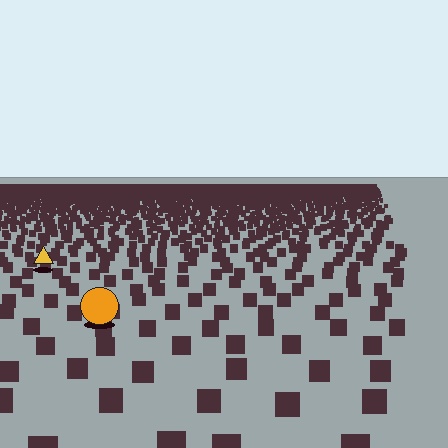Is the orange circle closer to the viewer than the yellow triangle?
Yes. The orange circle is closer — you can tell from the texture gradient: the ground texture is coarser near it.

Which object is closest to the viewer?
The orange circle is closest. The texture marks near it are larger and more spread out.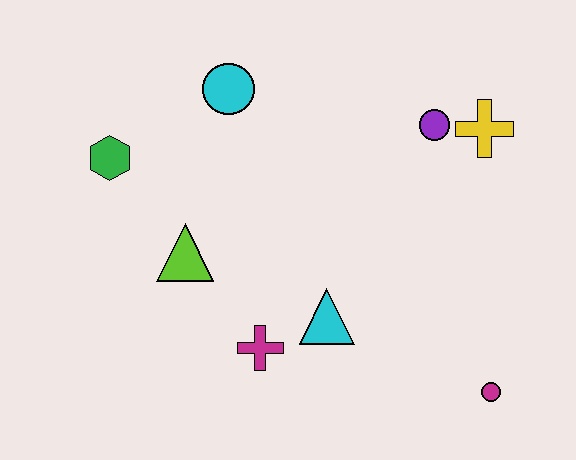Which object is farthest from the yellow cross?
The green hexagon is farthest from the yellow cross.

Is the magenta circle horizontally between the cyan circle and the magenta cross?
No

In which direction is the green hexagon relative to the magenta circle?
The green hexagon is to the left of the magenta circle.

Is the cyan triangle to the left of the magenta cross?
No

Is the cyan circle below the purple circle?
No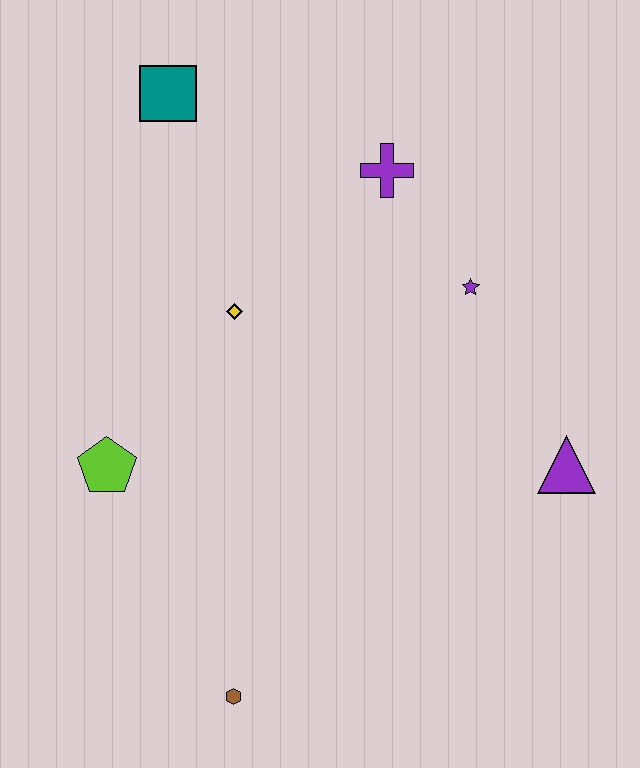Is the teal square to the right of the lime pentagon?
Yes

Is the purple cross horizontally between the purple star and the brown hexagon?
Yes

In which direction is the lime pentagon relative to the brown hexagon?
The lime pentagon is above the brown hexagon.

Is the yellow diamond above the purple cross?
No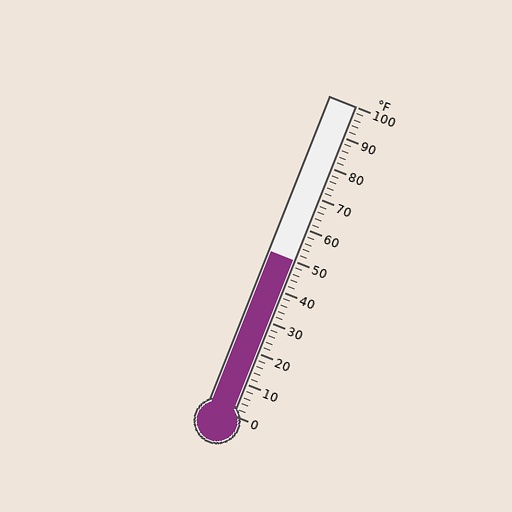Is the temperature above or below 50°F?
The temperature is at 50°F.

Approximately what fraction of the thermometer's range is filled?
The thermometer is filled to approximately 50% of its range.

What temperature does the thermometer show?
The thermometer shows approximately 50°F.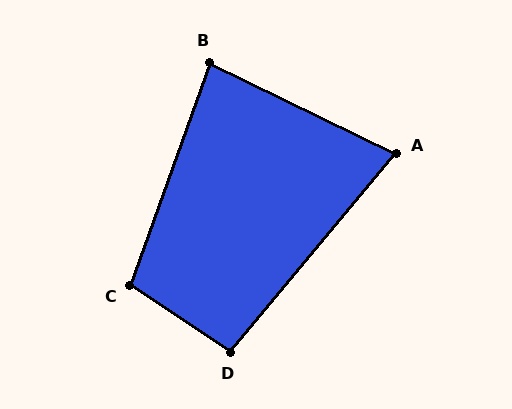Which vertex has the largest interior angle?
C, at approximately 104 degrees.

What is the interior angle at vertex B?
Approximately 84 degrees (acute).